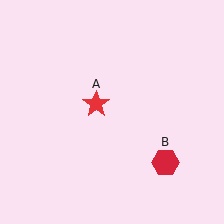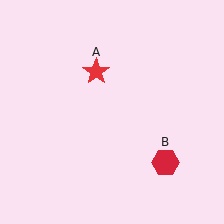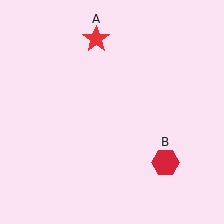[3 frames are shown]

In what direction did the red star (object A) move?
The red star (object A) moved up.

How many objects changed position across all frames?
1 object changed position: red star (object A).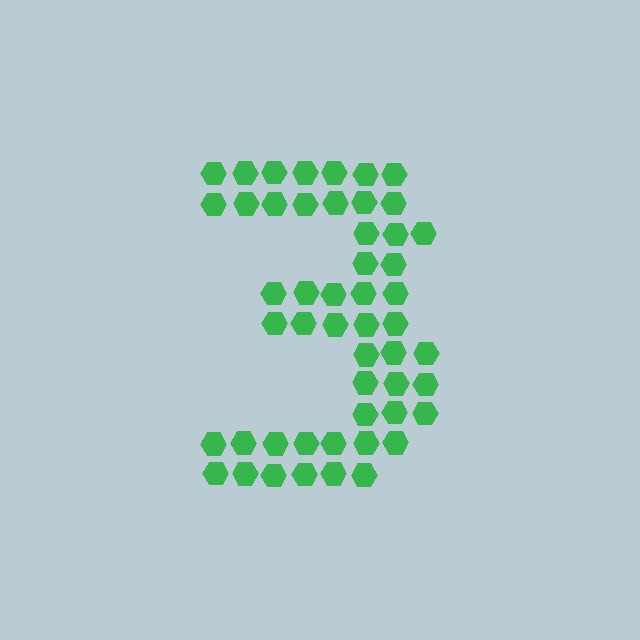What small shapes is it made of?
It is made of small hexagons.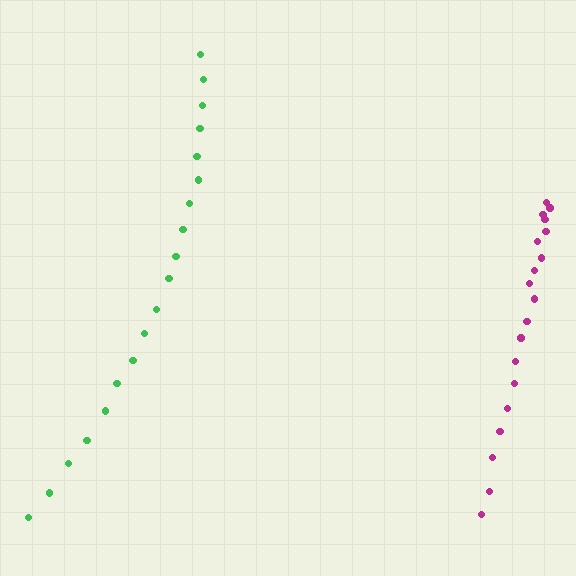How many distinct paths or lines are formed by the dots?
There are 2 distinct paths.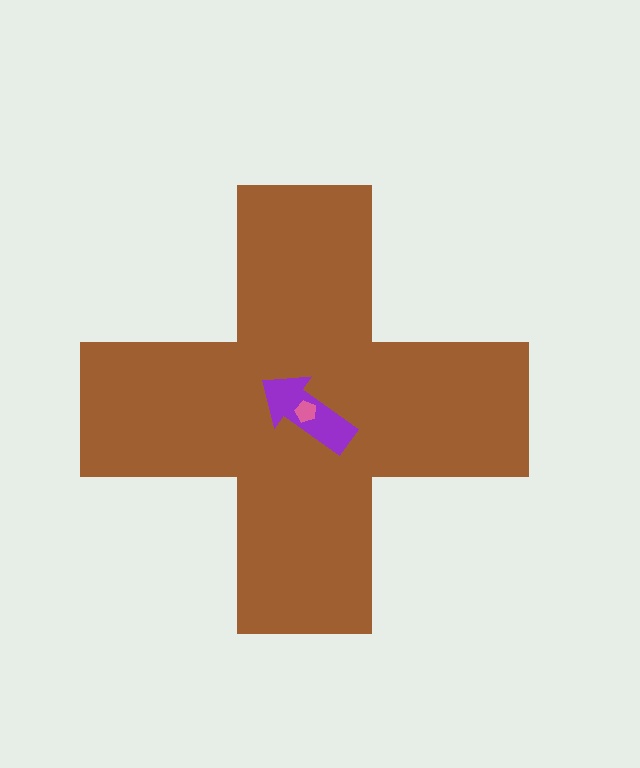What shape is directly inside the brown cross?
The purple arrow.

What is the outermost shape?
The brown cross.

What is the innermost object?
The pink pentagon.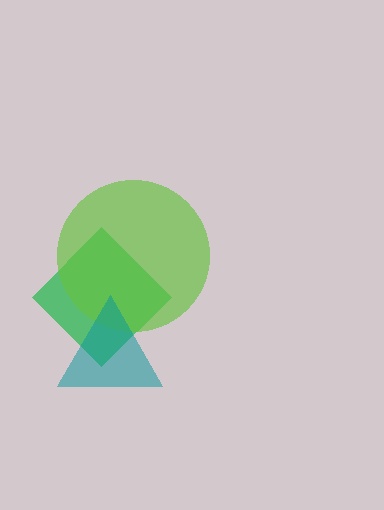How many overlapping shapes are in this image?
There are 3 overlapping shapes in the image.